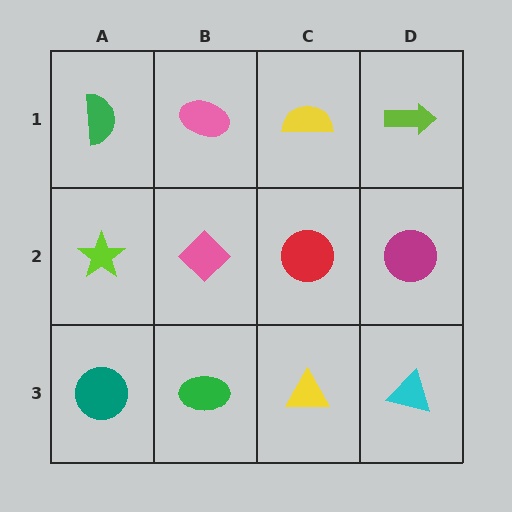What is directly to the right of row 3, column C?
A cyan triangle.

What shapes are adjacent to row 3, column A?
A lime star (row 2, column A), a green ellipse (row 3, column B).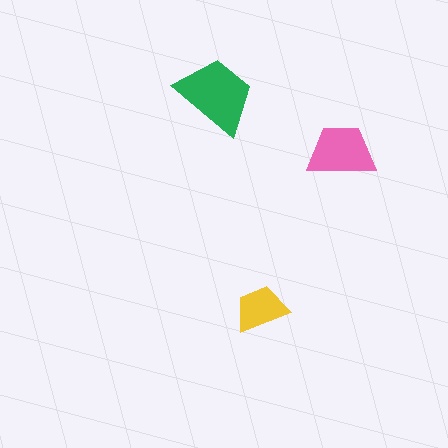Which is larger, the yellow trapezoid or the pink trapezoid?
The pink one.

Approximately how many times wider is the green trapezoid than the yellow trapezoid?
About 1.5 times wider.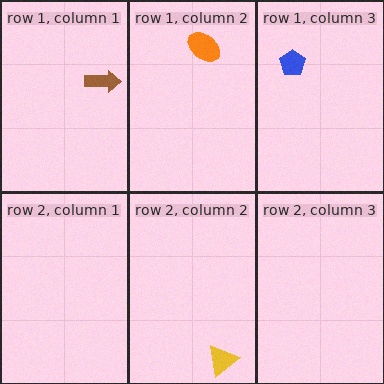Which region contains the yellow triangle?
The row 2, column 2 region.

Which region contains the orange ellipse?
The row 1, column 2 region.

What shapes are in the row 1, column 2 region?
The orange ellipse.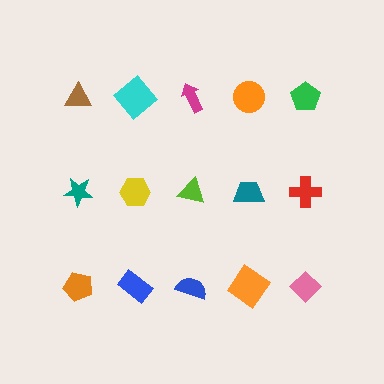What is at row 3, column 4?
An orange diamond.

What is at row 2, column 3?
A lime triangle.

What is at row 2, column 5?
A red cross.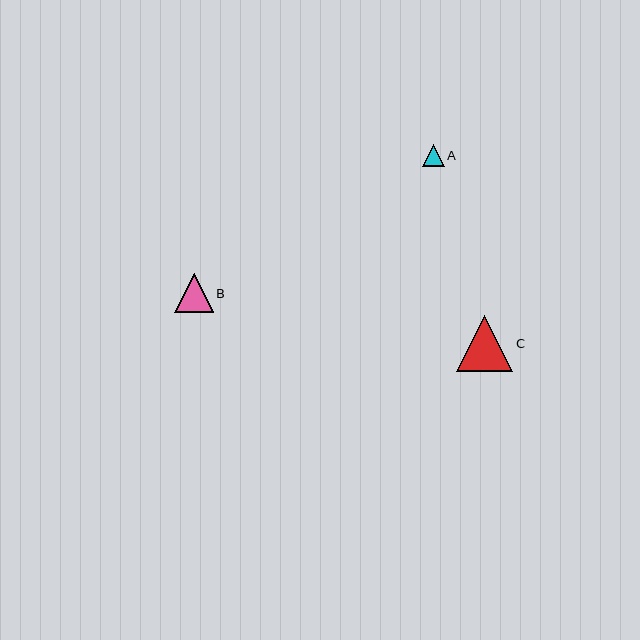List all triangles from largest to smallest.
From largest to smallest: C, B, A.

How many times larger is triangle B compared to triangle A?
Triangle B is approximately 1.8 times the size of triangle A.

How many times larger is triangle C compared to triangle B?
Triangle C is approximately 1.5 times the size of triangle B.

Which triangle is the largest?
Triangle C is the largest with a size of approximately 56 pixels.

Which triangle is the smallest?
Triangle A is the smallest with a size of approximately 22 pixels.